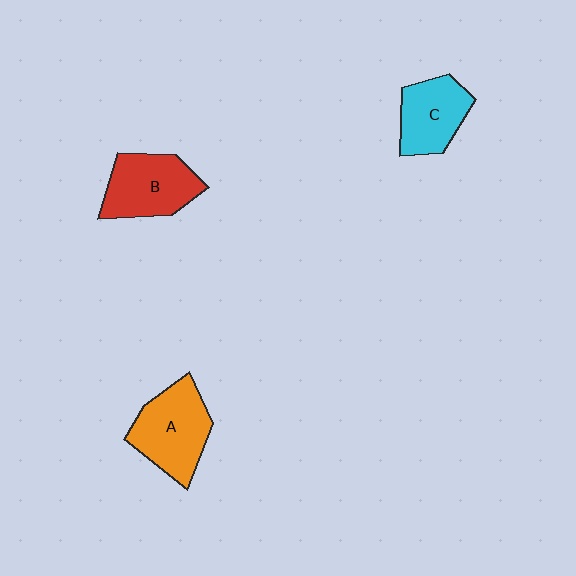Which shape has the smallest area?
Shape C (cyan).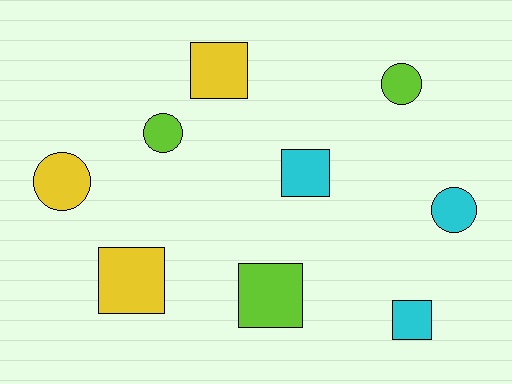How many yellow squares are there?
There are 2 yellow squares.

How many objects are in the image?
There are 9 objects.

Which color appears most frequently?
Yellow, with 3 objects.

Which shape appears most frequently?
Square, with 5 objects.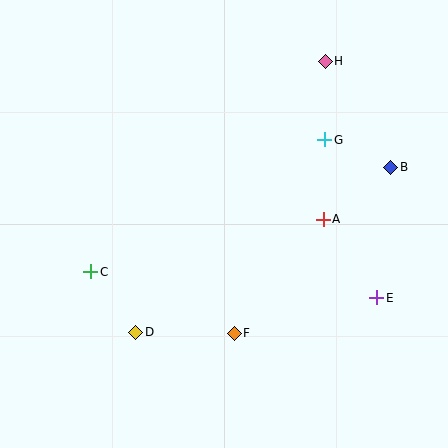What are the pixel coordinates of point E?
Point E is at (377, 298).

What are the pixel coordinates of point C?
Point C is at (91, 272).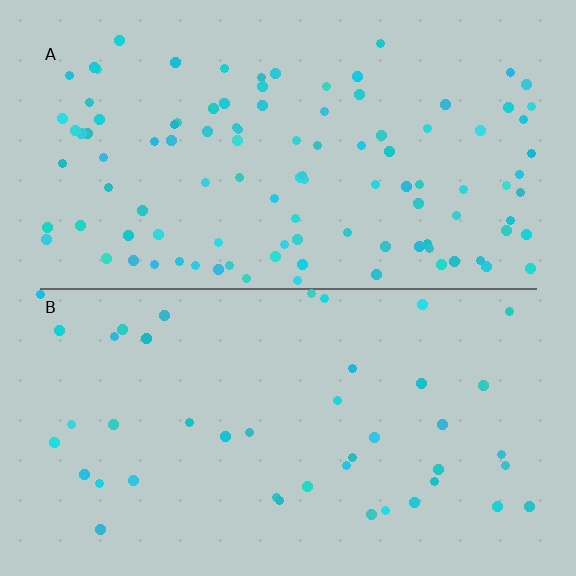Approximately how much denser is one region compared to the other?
Approximately 2.4× — region A over region B.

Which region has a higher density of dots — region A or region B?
A (the top).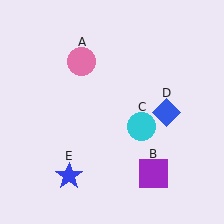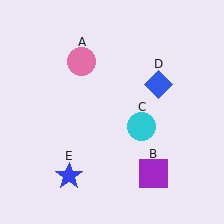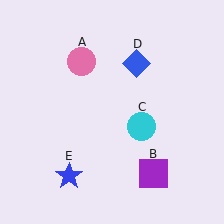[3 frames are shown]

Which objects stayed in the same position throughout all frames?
Pink circle (object A) and purple square (object B) and cyan circle (object C) and blue star (object E) remained stationary.